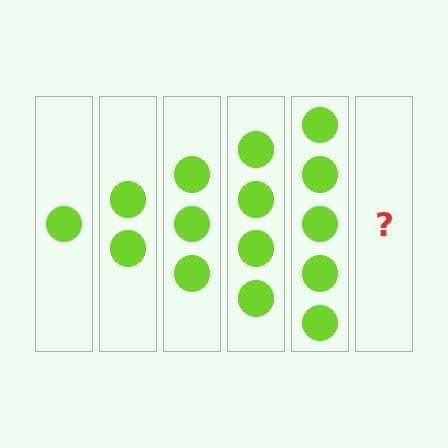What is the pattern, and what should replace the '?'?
The pattern is that each step adds one more circle. The '?' should be 6 circles.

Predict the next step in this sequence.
The next step is 6 circles.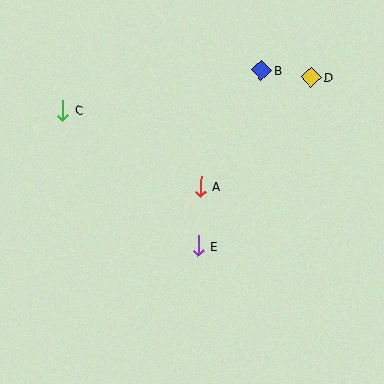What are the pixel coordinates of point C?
Point C is at (63, 110).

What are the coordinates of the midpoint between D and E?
The midpoint between D and E is at (255, 162).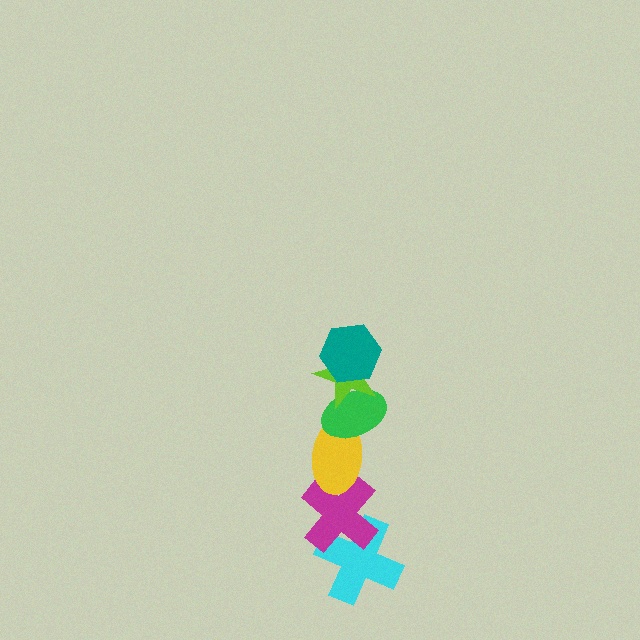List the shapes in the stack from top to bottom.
From top to bottom: the teal hexagon, the lime star, the green ellipse, the yellow ellipse, the magenta cross, the cyan cross.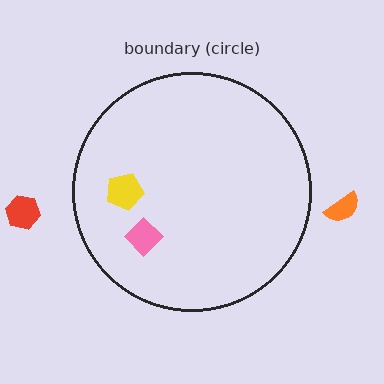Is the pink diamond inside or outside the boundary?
Inside.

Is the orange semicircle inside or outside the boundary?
Outside.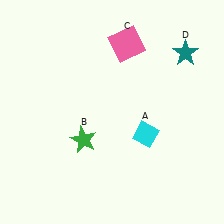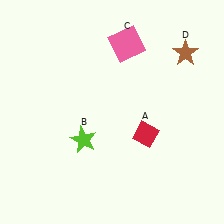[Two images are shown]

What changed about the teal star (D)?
In Image 1, D is teal. In Image 2, it changed to brown.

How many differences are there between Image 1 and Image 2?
There are 3 differences between the two images.